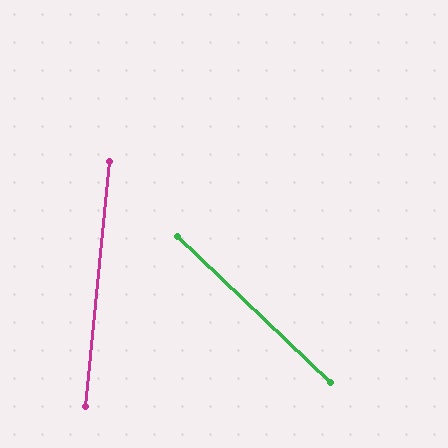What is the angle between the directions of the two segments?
Approximately 52 degrees.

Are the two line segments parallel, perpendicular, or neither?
Neither parallel nor perpendicular — they differ by about 52°.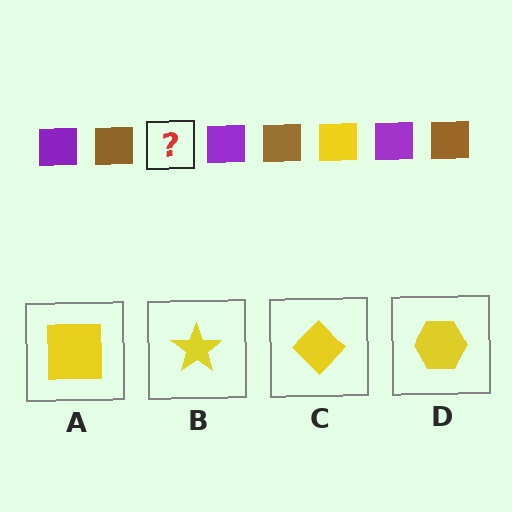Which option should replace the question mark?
Option A.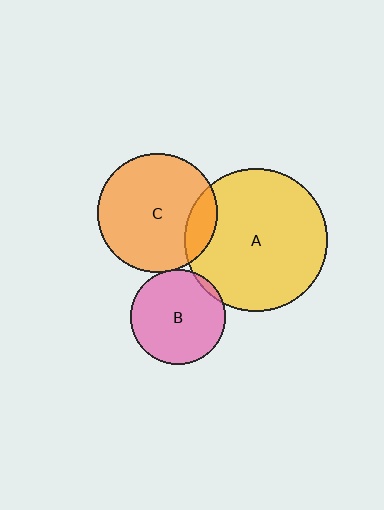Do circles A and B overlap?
Yes.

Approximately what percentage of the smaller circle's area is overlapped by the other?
Approximately 5%.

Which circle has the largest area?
Circle A (yellow).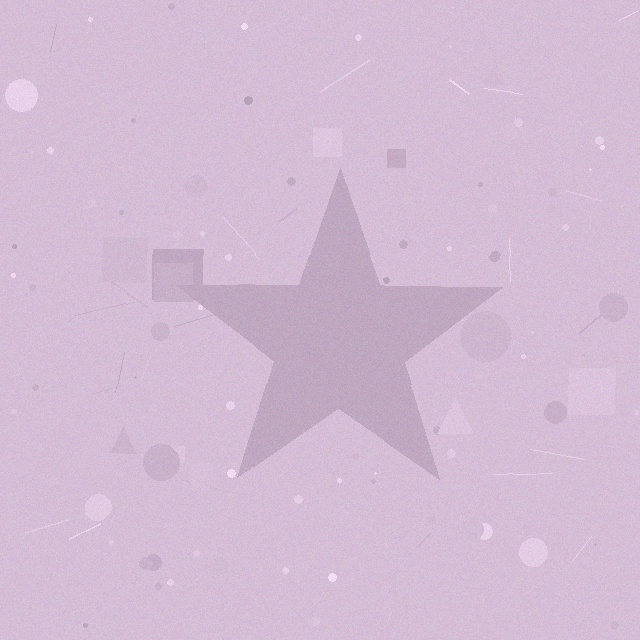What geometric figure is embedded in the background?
A star is embedded in the background.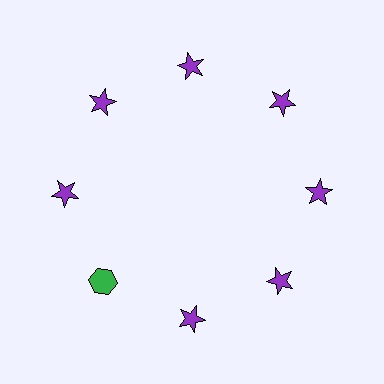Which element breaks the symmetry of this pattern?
The green hexagon at roughly the 8 o'clock position breaks the symmetry. All other shapes are purple stars.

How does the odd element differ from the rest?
It differs in both color (green instead of purple) and shape (hexagon instead of star).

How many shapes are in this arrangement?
There are 8 shapes arranged in a ring pattern.